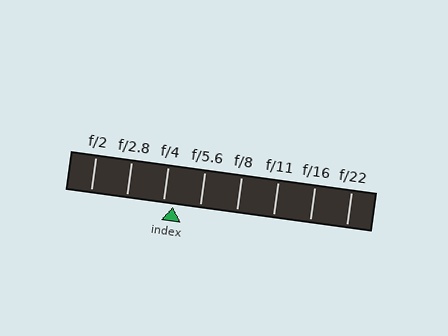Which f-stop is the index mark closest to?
The index mark is closest to f/4.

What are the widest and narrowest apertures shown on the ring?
The widest aperture shown is f/2 and the narrowest is f/22.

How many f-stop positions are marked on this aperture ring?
There are 8 f-stop positions marked.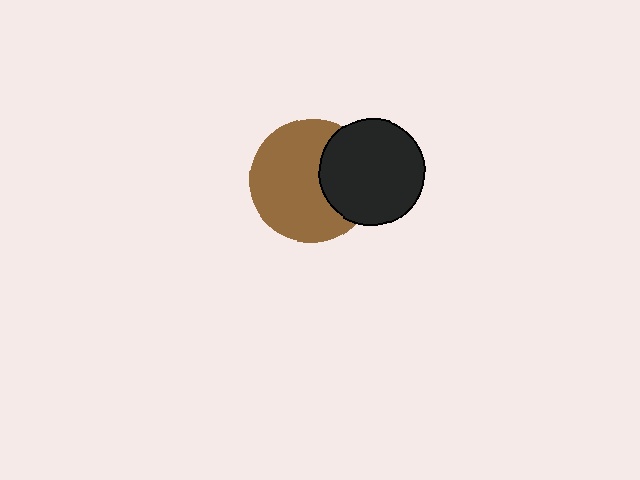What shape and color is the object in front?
The object in front is a black circle.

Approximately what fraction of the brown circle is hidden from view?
Roughly 32% of the brown circle is hidden behind the black circle.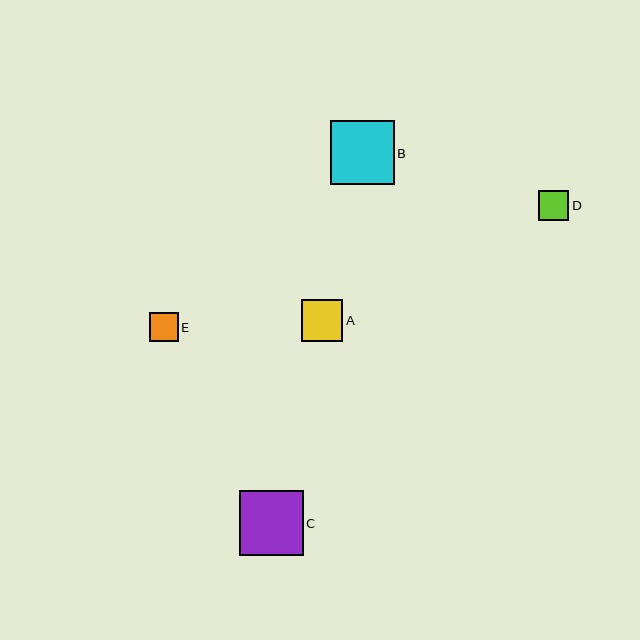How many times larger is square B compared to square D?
Square B is approximately 2.1 times the size of square D.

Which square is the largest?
Square C is the largest with a size of approximately 64 pixels.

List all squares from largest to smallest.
From largest to smallest: C, B, A, D, E.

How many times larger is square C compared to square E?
Square C is approximately 2.2 times the size of square E.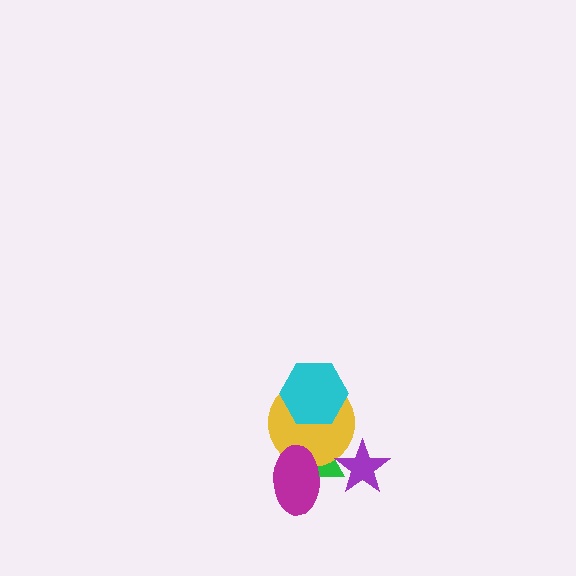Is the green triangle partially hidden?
Yes, it is partially covered by another shape.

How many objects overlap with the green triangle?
4 objects overlap with the green triangle.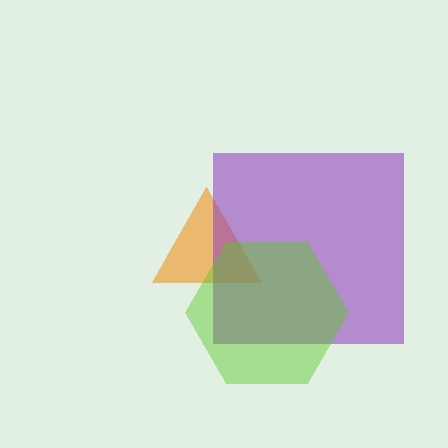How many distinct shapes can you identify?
There are 3 distinct shapes: an orange triangle, a purple square, a lime hexagon.